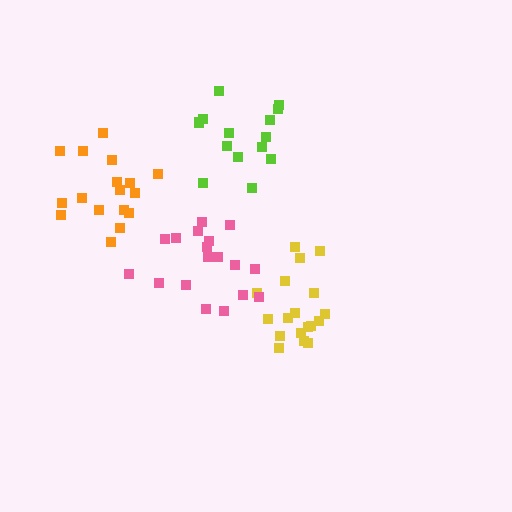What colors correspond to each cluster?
The clusters are colored: orange, yellow, pink, lime.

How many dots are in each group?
Group 1: 17 dots, Group 2: 18 dots, Group 3: 18 dots, Group 4: 14 dots (67 total).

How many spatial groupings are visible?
There are 4 spatial groupings.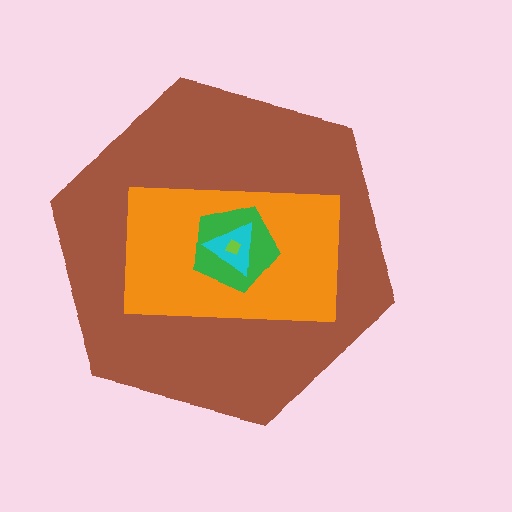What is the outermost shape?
The brown hexagon.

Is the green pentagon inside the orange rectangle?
Yes.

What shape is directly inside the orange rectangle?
The green pentagon.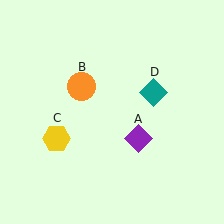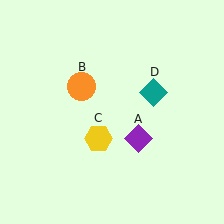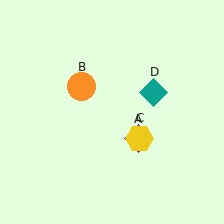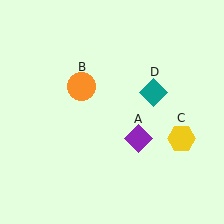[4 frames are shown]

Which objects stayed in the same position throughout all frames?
Purple diamond (object A) and orange circle (object B) and teal diamond (object D) remained stationary.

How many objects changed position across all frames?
1 object changed position: yellow hexagon (object C).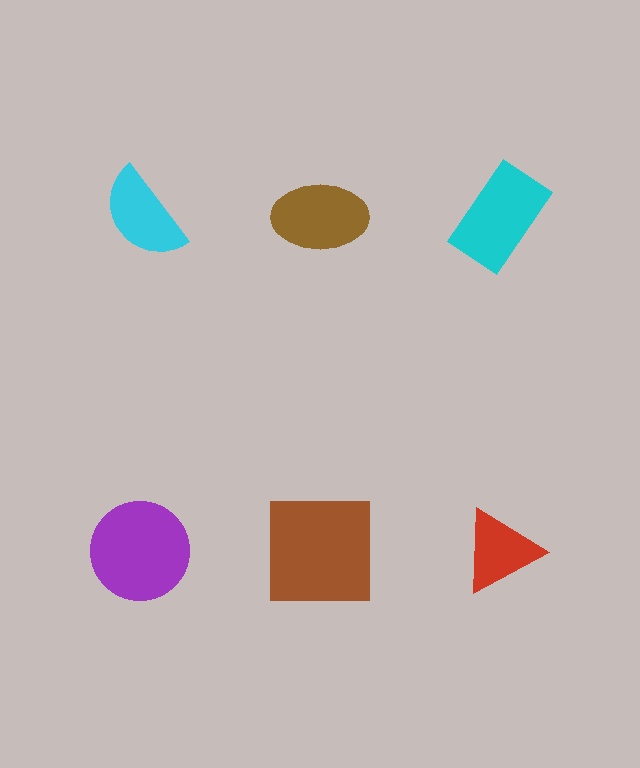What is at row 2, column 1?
A purple circle.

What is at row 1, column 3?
A cyan rectangle.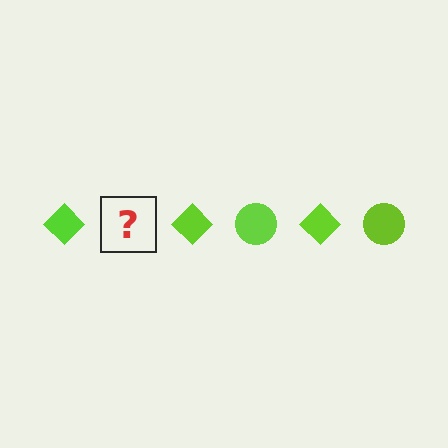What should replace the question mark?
The question mark should be replaced with a lime circle.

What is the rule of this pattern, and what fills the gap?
The rule is that the pattern cycles through diamond, circle shapes in lime. The gap should be filled with a lime circle.